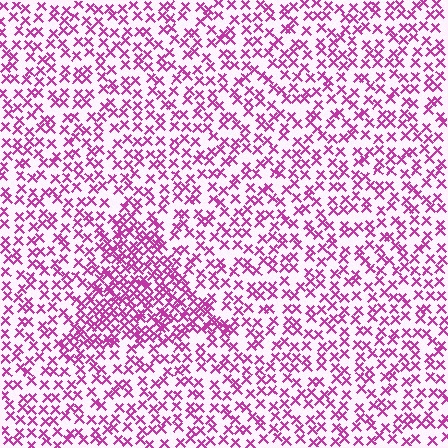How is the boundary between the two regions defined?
The boundary is defined by a change in element density (approximately 2.0x ratio). All elements are the same color, size, and shape.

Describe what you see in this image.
The image contains small magenta elements arranged at two different densities. A triangle-shaped region is visible where the elements are more densely packed than the surrounding area.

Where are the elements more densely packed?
The elements are more densely packed inside the triangle boundary.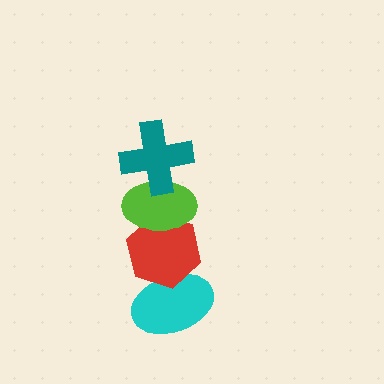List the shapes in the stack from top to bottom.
From top to bottom: the teal cross, the lime ellipse, the red hexagon, the cyan ellipse.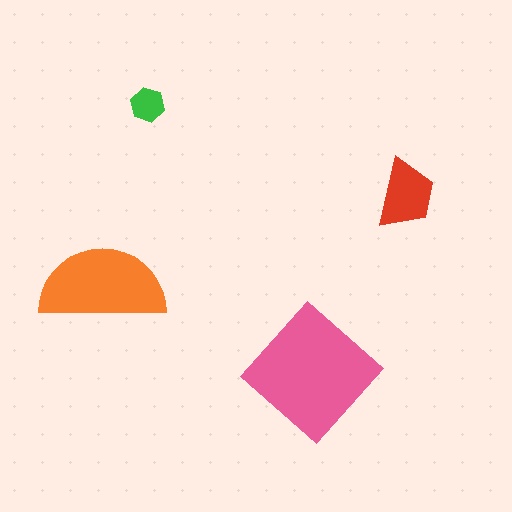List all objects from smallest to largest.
The green hexagon, the red trapezoid, the orange semicircle, the pink diamond.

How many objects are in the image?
There are 4 objects in the image.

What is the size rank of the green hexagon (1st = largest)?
4th.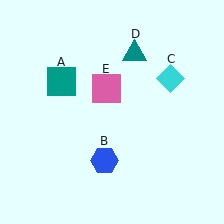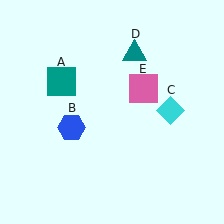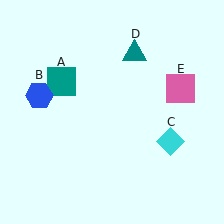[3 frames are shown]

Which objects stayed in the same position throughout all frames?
Teal square (object A) and teal triangle (object D) remained stationary.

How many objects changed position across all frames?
3 objects changed position: blue hexagon (object B), cyan diamond (object C), pink square (object E).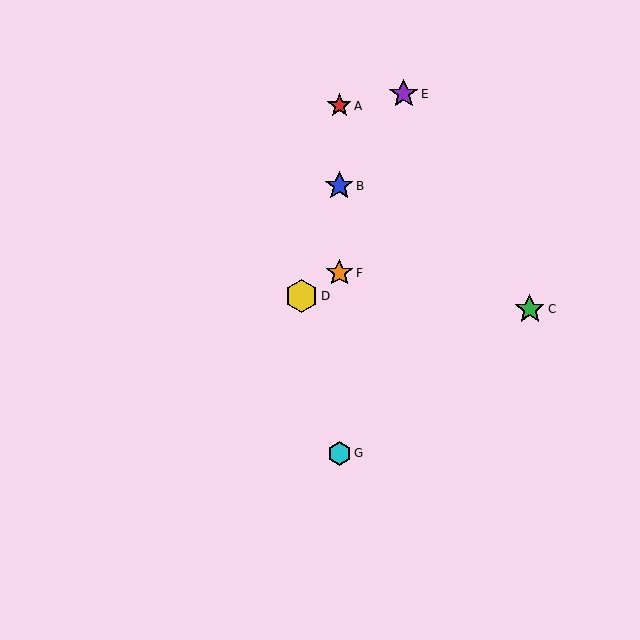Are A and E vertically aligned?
No, A is at x≈339 and E is at x≈404.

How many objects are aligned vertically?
4 objects (A, B, F, G) are aligned vertically.